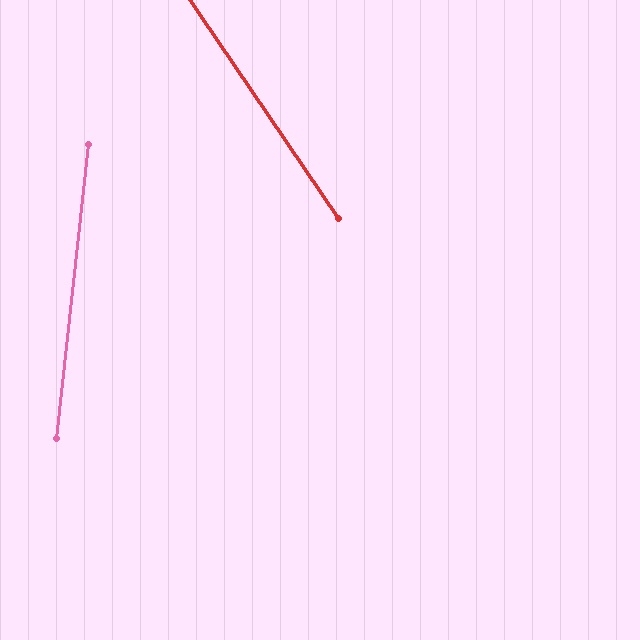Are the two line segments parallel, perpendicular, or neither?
Neither parallel nor perpendicular — they differ by about 40°.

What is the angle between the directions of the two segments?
Approximately 40 degrees.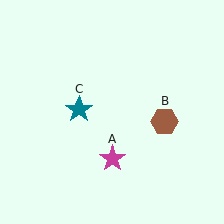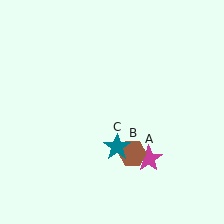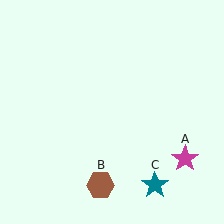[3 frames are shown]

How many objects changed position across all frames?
3 objects changed position: magenta star (object A), brown hexagon (object B), teal star (object C).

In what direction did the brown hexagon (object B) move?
The brown hexagon (object B) moved down and to the left.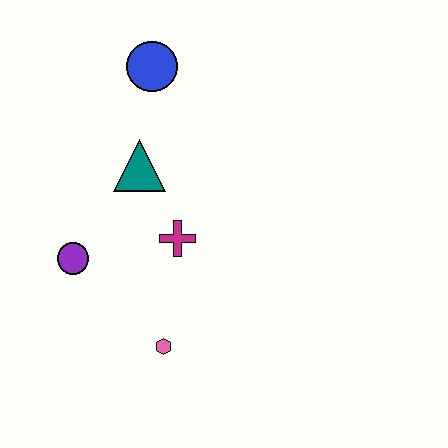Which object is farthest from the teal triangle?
The pink hexagon is farthest from the teal triangle.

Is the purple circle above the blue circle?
No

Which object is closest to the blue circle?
The teal triangle is closest to the blue circle.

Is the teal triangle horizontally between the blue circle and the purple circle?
Yes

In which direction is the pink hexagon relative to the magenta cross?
The pink hexagon is below the magenta cross.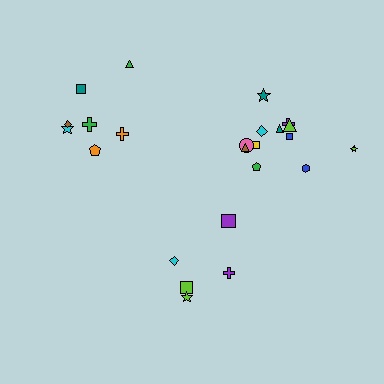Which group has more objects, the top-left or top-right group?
The top-right group.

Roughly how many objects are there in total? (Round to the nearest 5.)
Roughly 25 objects in total.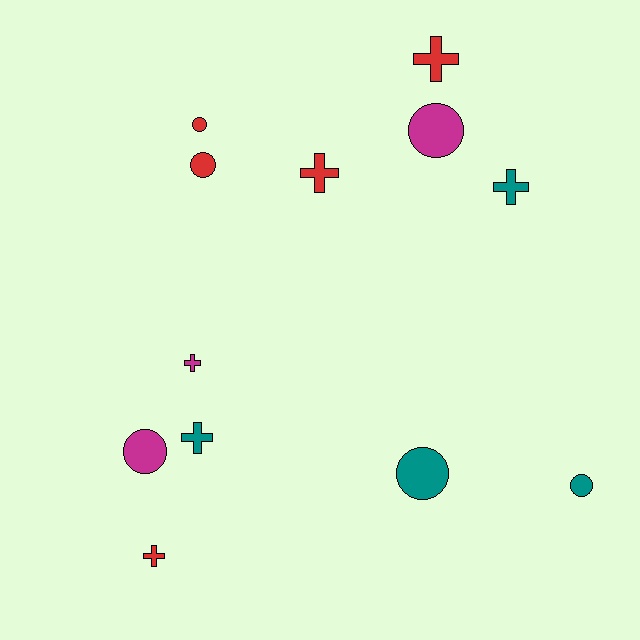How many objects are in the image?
There are 12 objects.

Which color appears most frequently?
Red, with 5 objects.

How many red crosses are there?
There are 3 red crosses.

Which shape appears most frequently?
Cross, with 6 objects.